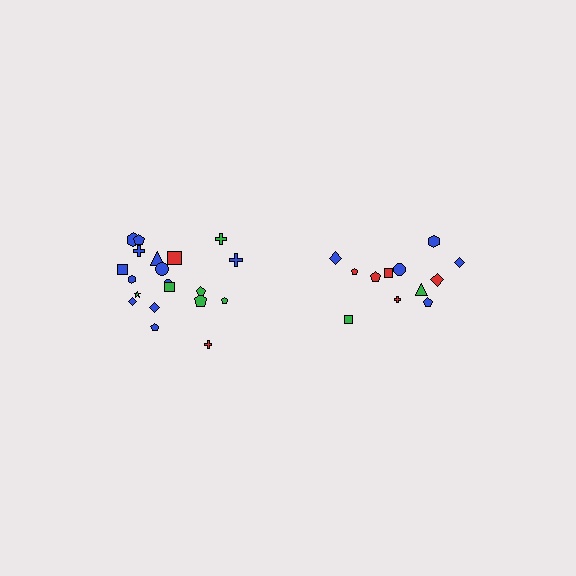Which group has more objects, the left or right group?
The left group.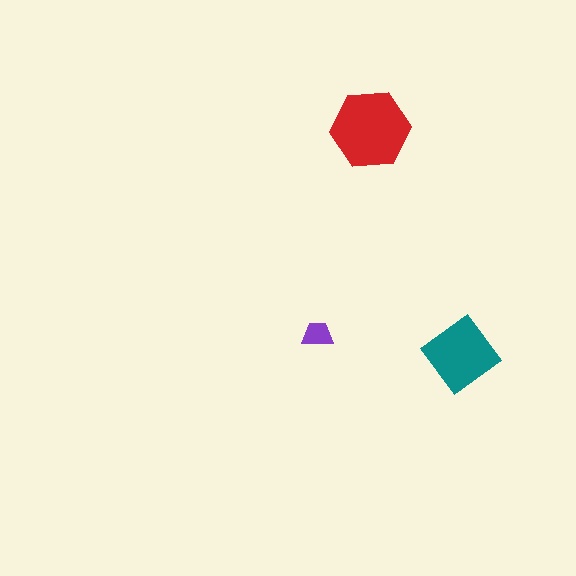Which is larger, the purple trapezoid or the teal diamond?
The teal diamond.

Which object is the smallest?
The purple trapezoid.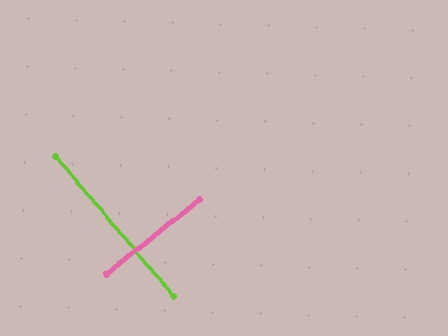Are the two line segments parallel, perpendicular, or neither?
Perpendicular — they meet at approximately 89°.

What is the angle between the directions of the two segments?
Approximately 89 degrees.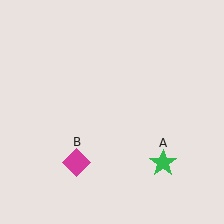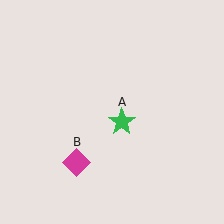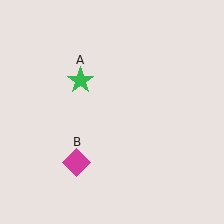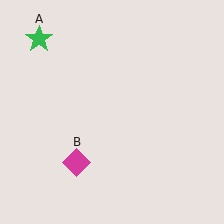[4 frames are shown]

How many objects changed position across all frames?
1 object changed position: green star (object A).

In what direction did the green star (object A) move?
The green star (object A) moved up and to the left.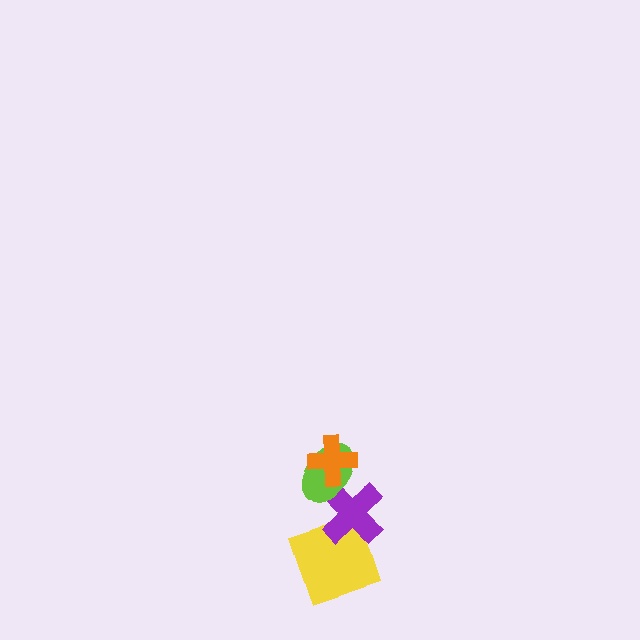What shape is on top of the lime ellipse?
The orange cross is on top of the lime ellipse.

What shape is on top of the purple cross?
The lime ellipse is on top of the purple cross.